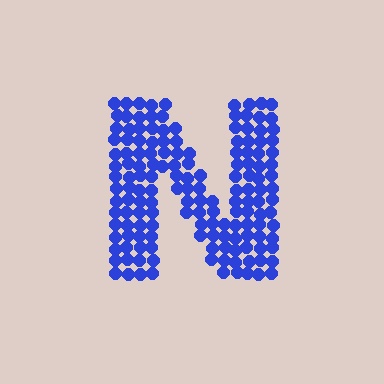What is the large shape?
The large shape is the letter N.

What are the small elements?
The small elements are circles.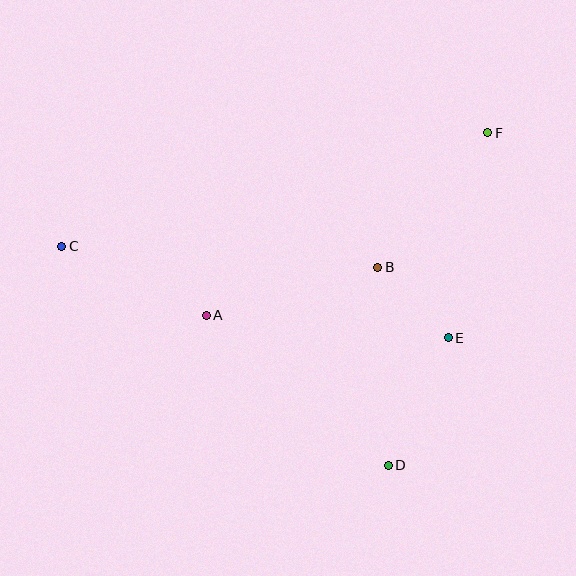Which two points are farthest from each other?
Points C and F are farthest from each other.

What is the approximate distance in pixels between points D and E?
The distance between D and E is approximately 141 pixels.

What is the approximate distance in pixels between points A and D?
The distance between A and D is approximately 236 pixels.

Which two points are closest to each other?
Points B and E are closest to each other.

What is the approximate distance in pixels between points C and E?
The distance between C and E is approximately 397 pixels.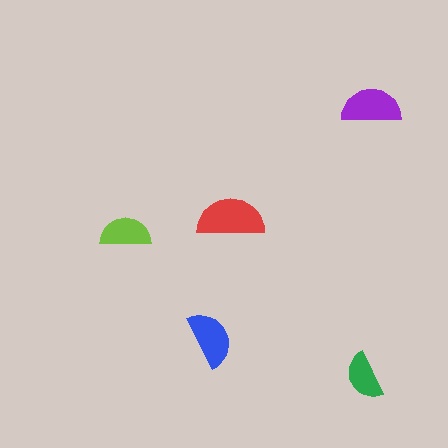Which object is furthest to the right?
The purple semicircle is rightmost.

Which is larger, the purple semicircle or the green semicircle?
The purple one.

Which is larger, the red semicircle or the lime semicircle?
The red one.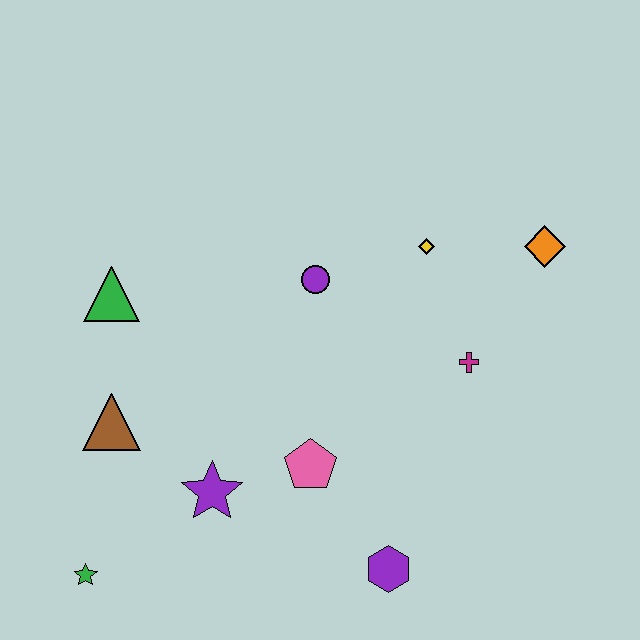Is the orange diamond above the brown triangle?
Yes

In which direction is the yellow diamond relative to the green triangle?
The yellow diamond is to the right of the green triangle.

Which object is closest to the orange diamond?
The yellow diamond is closest to the orange diamond.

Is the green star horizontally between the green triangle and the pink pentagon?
No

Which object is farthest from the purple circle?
The green star is farthest from the purple circle.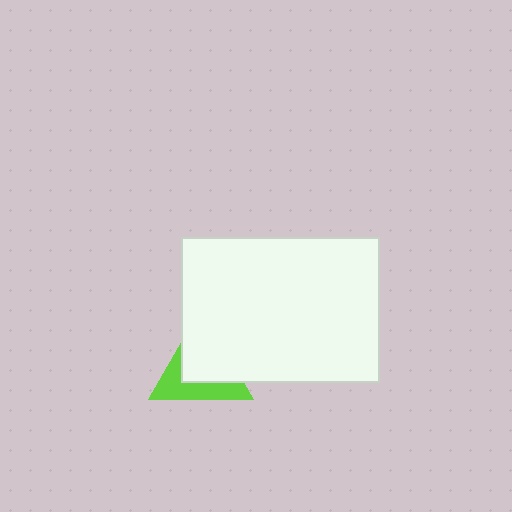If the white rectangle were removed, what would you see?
You would see the complete lime triangle.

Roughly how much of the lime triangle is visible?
A small part of it is visible (roughly 43%).